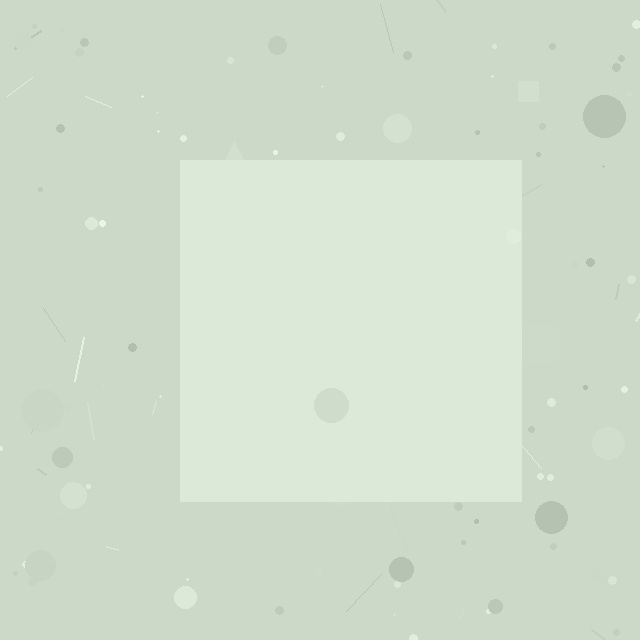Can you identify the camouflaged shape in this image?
The camouflaged shape is a square.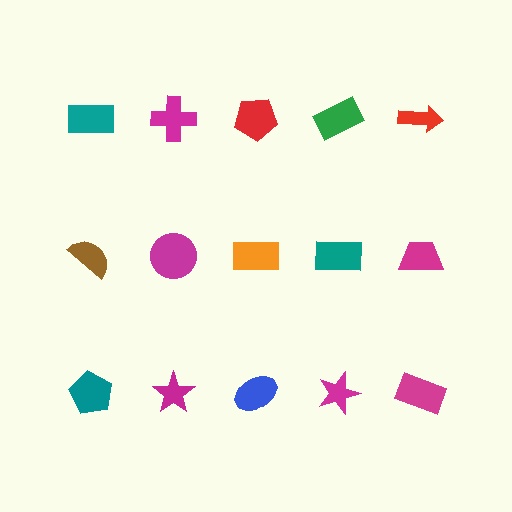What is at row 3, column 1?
A teal pentagon.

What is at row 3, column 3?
A blue ellipse.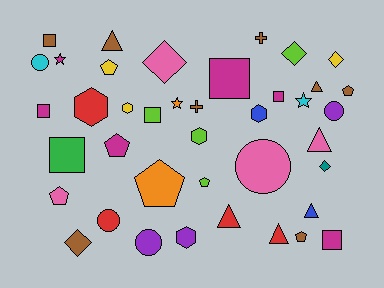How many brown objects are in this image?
There are 8 brown objects.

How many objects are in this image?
There are 40 objects.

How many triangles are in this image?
There are 6 triangles.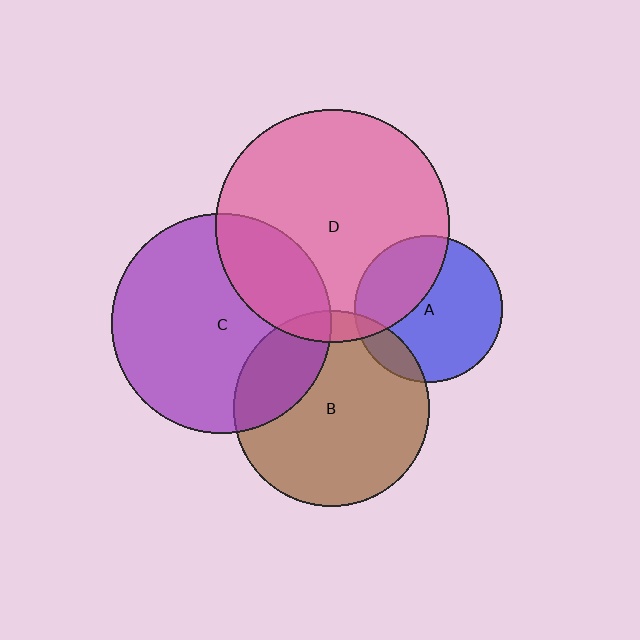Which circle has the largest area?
Circle D (pink).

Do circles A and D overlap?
Yes.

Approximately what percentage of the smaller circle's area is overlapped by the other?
Approximately 35%.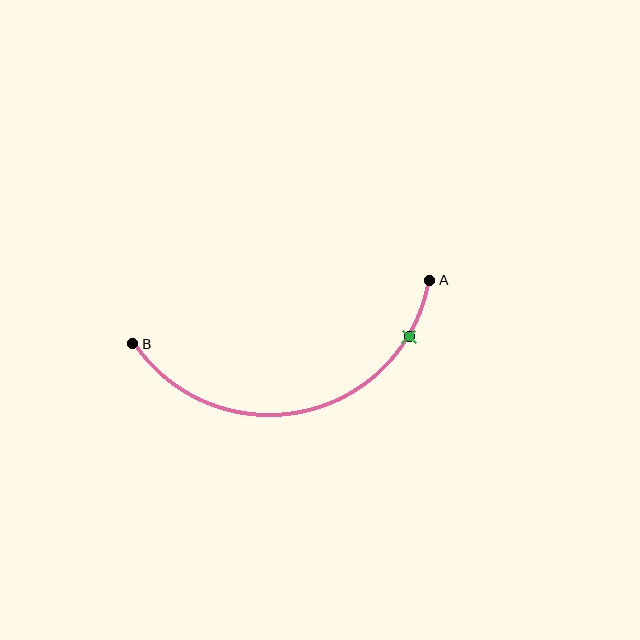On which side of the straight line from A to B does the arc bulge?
The arc bulges below the straight line connecting A and B.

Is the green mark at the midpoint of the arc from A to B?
No. The green mark lies on the arc but is closer to endpoint A. The arc midpoint would be at the point on the curve equidistant along the arc from both A and B.